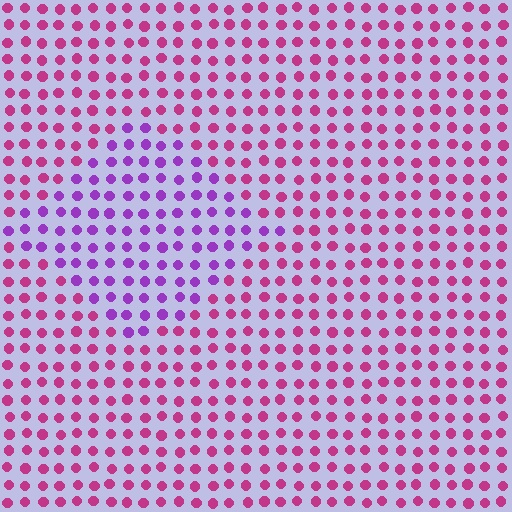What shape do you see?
I see a diamond.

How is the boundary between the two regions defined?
The boundary is defined purely by a slight shift in hue (about 42 degrees). Spacing, size, and orientation are identical on both sides.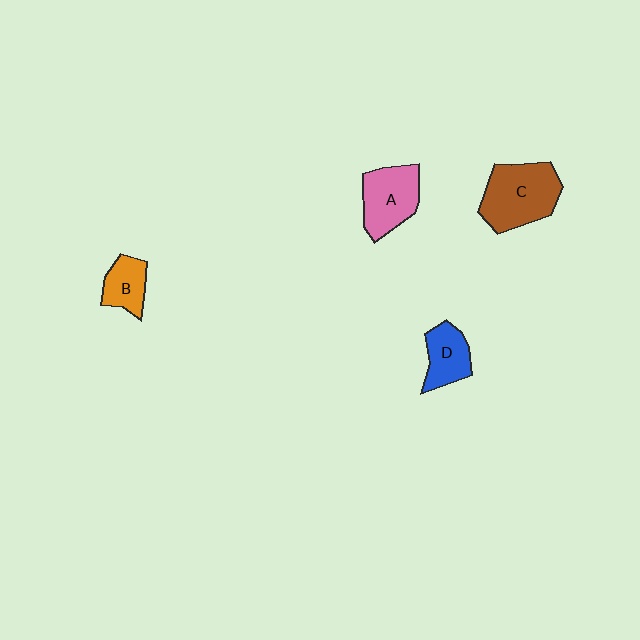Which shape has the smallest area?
Shape B (orange).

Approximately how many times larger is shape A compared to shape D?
Approximately 1.4 times.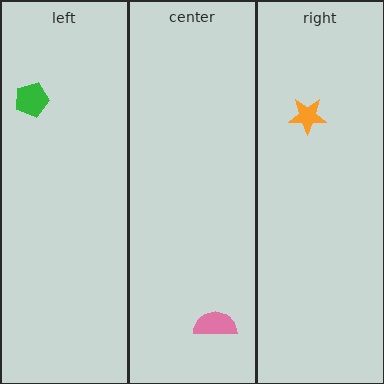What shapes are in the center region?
The pink semicircle.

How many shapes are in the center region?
1.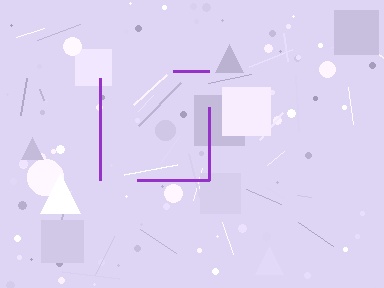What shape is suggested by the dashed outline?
The dashed outline suggests a square.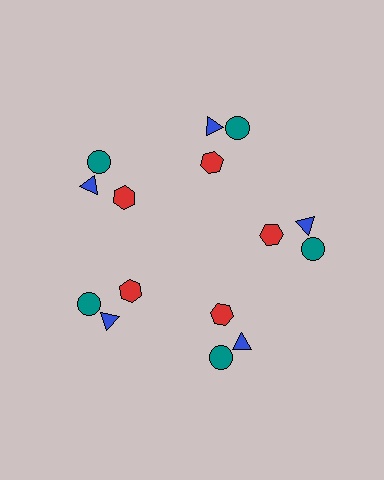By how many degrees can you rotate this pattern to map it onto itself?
The pattern maps onto itself every 72 degrees of rotation.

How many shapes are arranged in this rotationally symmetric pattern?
There are 15 shapes, arranged in 5 groups of 3.